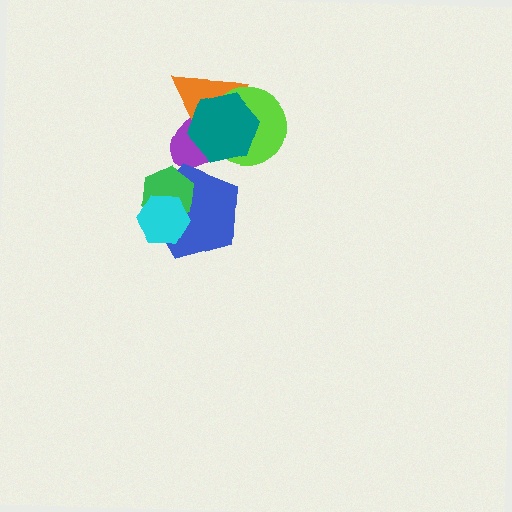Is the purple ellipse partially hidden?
Yes, it is partially covered by another shape.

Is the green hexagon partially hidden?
Yes, it is partially covered by another shape.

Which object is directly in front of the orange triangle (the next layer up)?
The lime circle is directly in front of the orange triangle.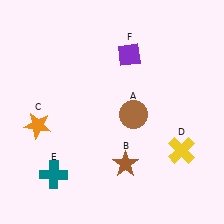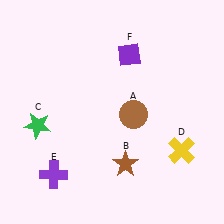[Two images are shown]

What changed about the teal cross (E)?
In Image 1, E is teal. In Image 2, it changed to purple.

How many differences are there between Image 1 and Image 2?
There are 2 differences between the two images.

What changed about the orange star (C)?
In Image 1, C is orange. In Image 2, it changed to green.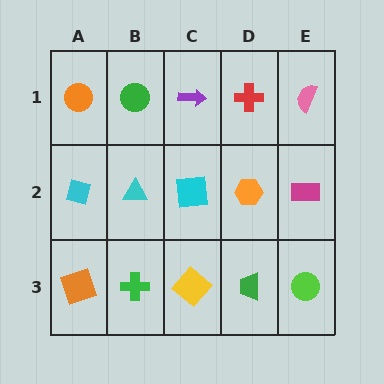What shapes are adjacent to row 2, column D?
A red cross (row 1, column D), a green trapezoid (row 3, column D), a cyan square (row 2, column C), a magenta rectangle (row 2, column E).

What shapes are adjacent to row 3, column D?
An orange hexagon (row 2, column D), a yellow diamond (row 3, column C), a lime circle (row 3, column E).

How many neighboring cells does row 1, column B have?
3.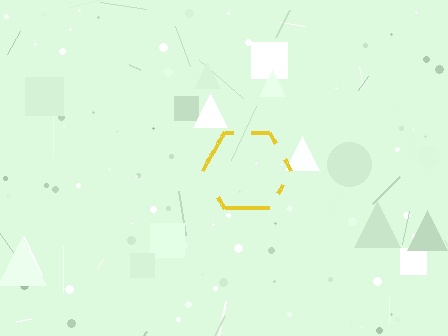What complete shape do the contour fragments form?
The contour fragments form a hexagon.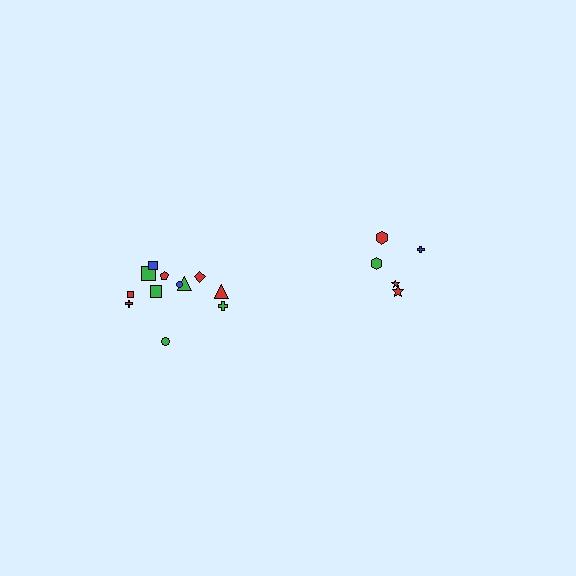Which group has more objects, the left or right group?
The left group.